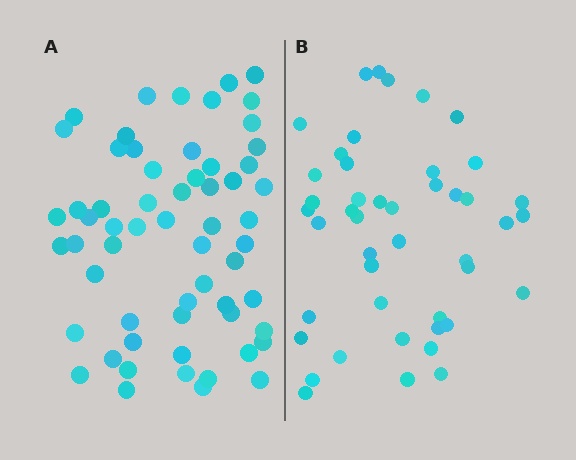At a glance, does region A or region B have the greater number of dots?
Region A (the left region) has more dots.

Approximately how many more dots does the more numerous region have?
Region A has approximately 15 more dots than region B.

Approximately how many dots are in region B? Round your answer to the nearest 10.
About 40 dots. (The exact count is 45, which rounds to 40.)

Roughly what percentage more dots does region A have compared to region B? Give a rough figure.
About 35% more.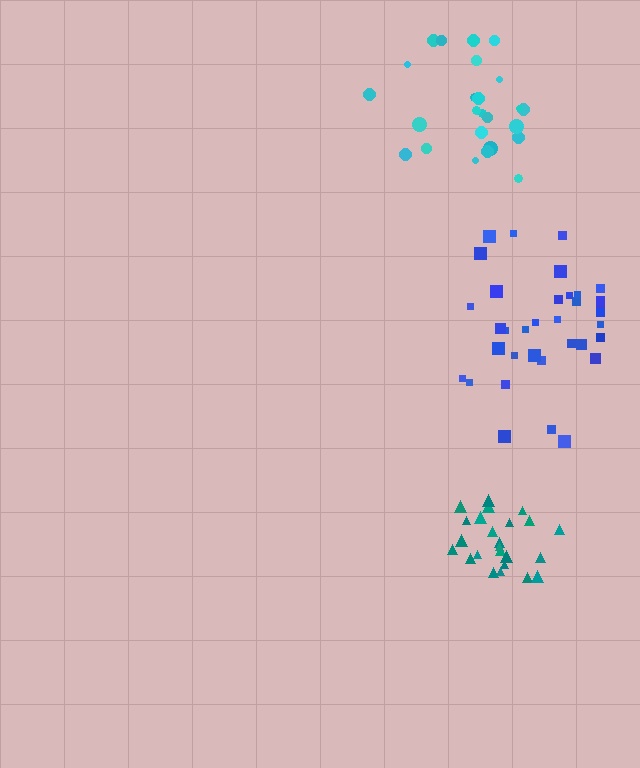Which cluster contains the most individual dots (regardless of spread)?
Blue (35).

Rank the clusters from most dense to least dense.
teal, blue, cyan.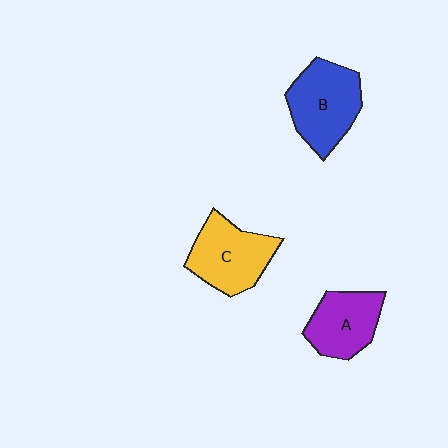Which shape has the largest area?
Shape B (blue).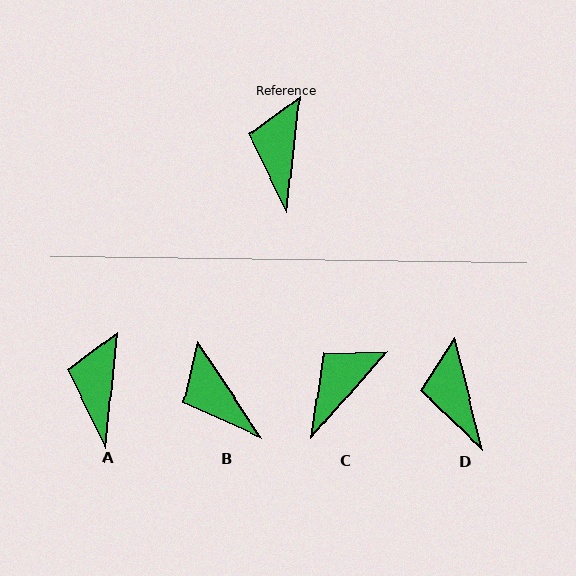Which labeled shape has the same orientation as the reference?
A.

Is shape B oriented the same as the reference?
No, it is off by about 40 degrees.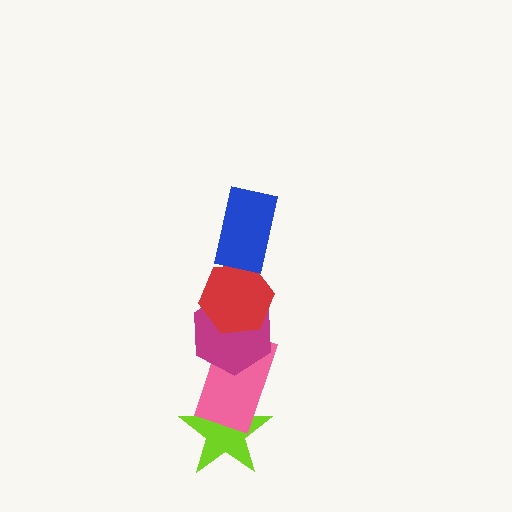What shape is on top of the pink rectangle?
The magenta hexagon is on top of the pink rectangle.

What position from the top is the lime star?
The lime star is 5th from the top.